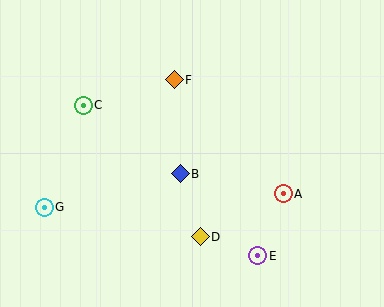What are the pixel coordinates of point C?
Point C is at (83, 105).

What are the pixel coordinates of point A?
Point A is at (283, 194).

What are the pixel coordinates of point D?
Point D is at (200, 237).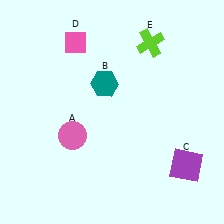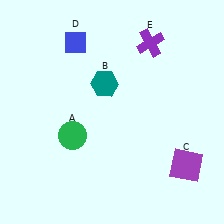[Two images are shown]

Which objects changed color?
A changed from pink to green. D changed from pink to blue. E changed from lime to purple.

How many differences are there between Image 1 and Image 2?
There are 3 differences between the two images.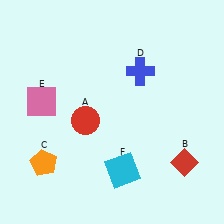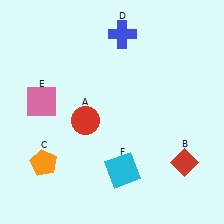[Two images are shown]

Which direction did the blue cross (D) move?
The blue cross (D) moved up.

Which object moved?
The blue cross (D) moved up.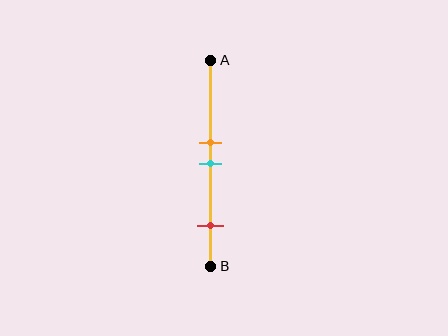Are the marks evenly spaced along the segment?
No, the marks are not evenly spaced.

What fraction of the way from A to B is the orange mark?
The orange mark is approximately 40% (0.4) of the way from A to B.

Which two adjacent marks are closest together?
The orange and cyan marks are the closest adjacent pair.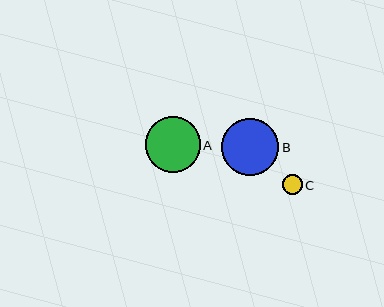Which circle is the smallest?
Circle C is the smallest with a size of approximately 20 pixels.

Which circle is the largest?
Circle B is the largest with a size of approximately 57 pixels.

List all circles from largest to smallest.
From largest to smallest: B, A, C.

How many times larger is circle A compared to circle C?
Circle A is approximately 2.8 times the size of circle C.